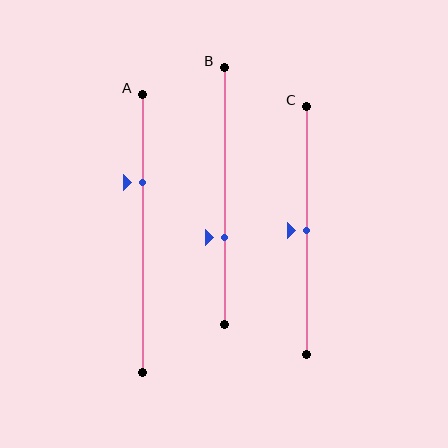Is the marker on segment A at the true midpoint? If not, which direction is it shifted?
No, the marker on segment A is shifted upward by about 18% of the segment length.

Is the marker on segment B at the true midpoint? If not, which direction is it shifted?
No, the marker on segment B is shifted downward by about 16% of the segment length.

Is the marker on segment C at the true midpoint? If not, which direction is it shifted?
Yes, the marker on segment C is at the true midpoint.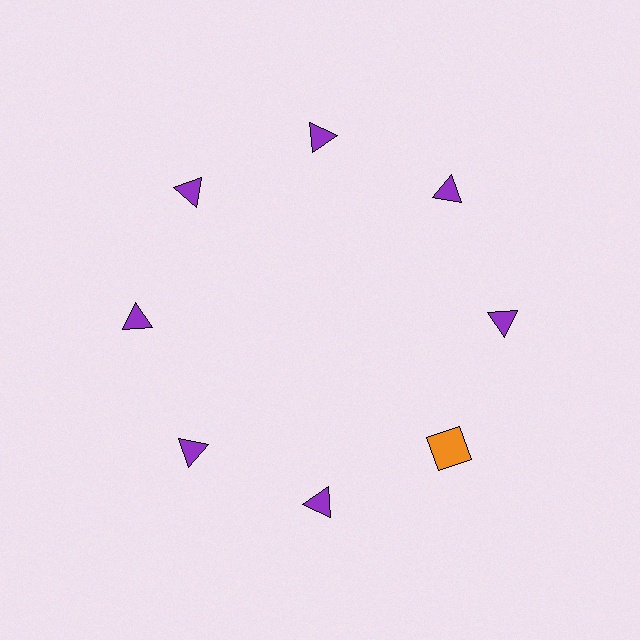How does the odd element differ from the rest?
It differs in both color (orange instead of purple) and shape (square instead of triangle).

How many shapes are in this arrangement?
There are 8 shapes arranged in a ring pattern.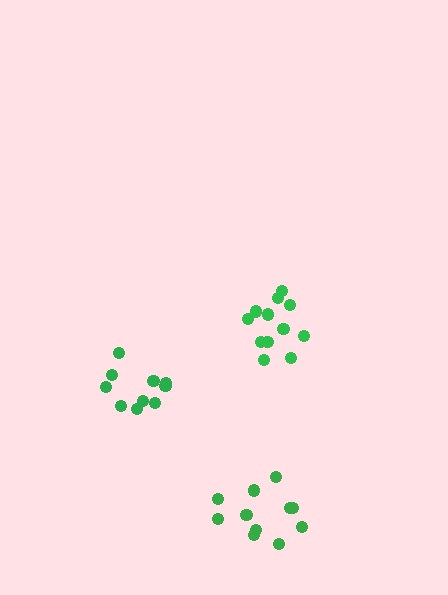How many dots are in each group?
Group 1: 12 dots, Group 2: 10 dots, Group 3: 11 dots (33 total).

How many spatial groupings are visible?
There are 3 spatial groupings.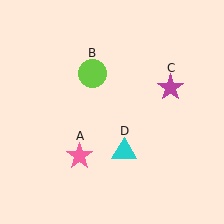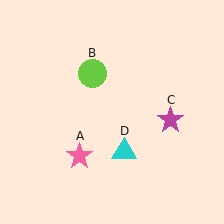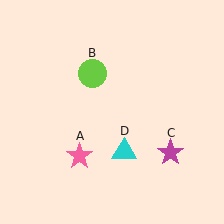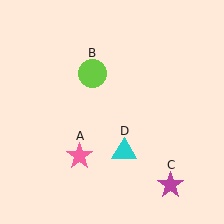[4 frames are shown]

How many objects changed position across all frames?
1 object changed position: magenta star (object C).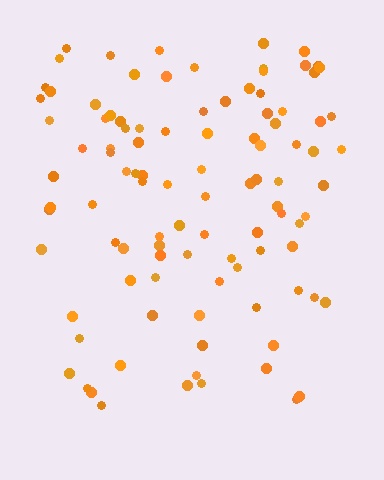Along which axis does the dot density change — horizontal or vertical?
Vertical.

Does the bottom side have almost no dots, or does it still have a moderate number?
Still a moderate number, just noticeably fewer than the top.